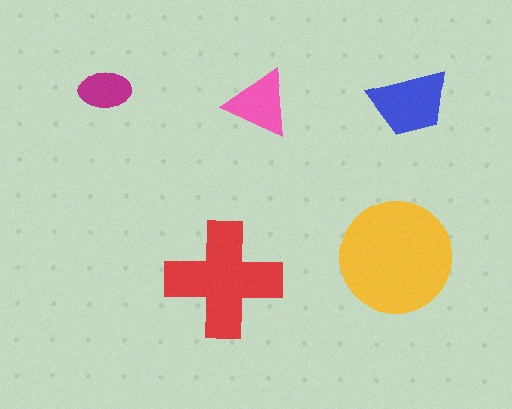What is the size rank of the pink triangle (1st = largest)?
4th.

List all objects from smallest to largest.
The magenta ellipse, the pink triangle, the blue trapezoid, the red cross, the yellow circle.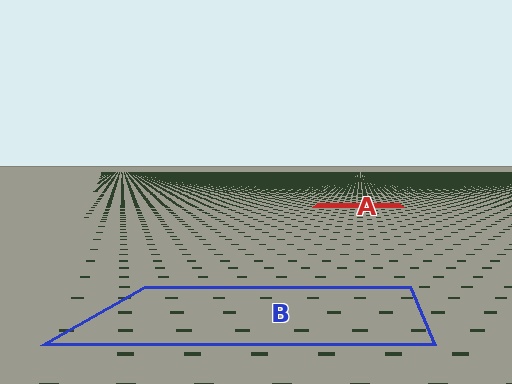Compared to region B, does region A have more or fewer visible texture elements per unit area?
Region A has more texture elements per unit area — they are packed more densely because it is farther away.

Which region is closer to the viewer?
Region B is closer. The texture elements there are larger and more spread out.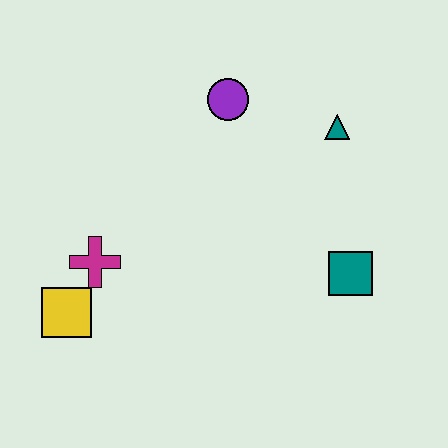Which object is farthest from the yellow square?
The teal triangle is farthest from the yellow square.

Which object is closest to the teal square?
The teal triangle is closest to the teal square.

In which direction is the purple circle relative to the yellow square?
The purple circle is above the yellow square.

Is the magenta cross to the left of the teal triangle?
Yes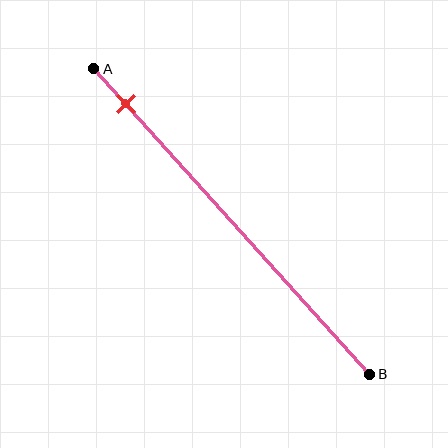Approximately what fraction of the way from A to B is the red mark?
The red mark is approximately 10% of the way from A to B.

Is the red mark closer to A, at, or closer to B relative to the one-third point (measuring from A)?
The red mark is closer to point A than the one-third point of segment AB.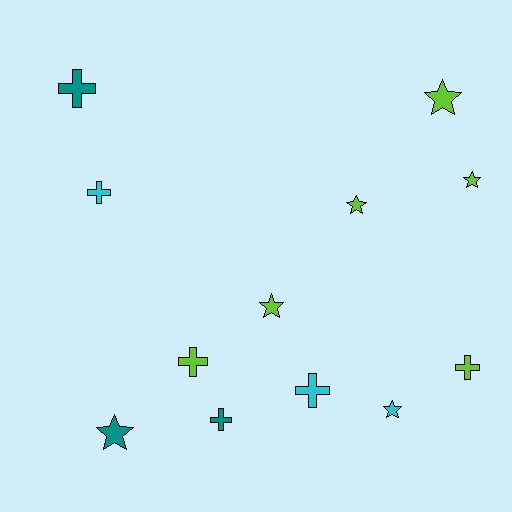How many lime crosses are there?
There are 2 lime crosses.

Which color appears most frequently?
Lime, with 6 objects.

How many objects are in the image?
There are 12 objects.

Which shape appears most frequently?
Star, with 6 objects.